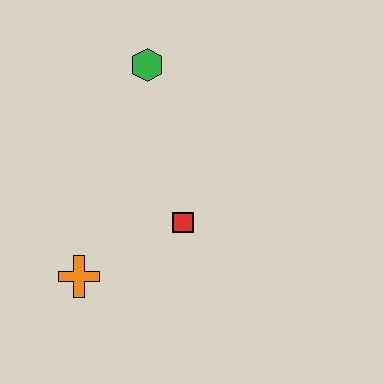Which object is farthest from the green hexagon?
The orange cross is farthest from the green hexagon.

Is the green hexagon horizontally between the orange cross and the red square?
Yes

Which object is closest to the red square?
The orange cross is closest to the red square.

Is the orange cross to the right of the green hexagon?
No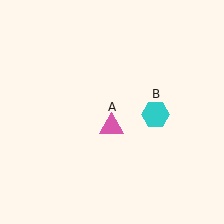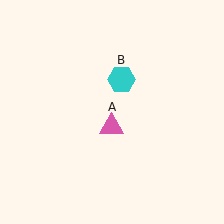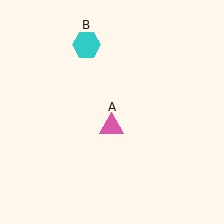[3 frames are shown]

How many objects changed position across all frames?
1 object changed position: cyan hexagon (object B).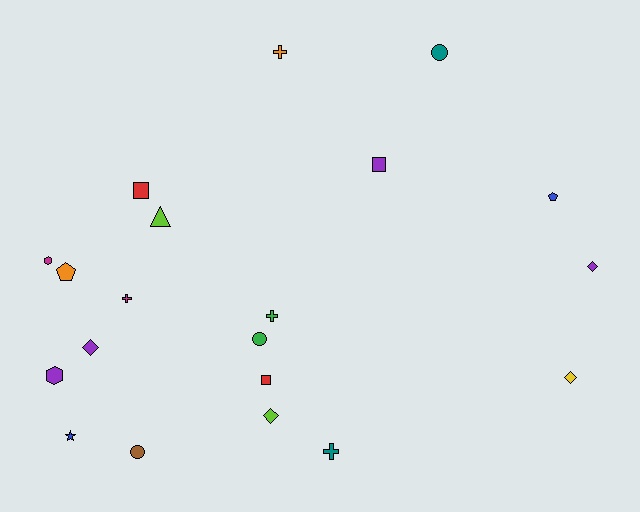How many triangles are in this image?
There is 1 triangle.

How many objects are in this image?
There are 20 objects.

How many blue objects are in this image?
There are 2 blue objects.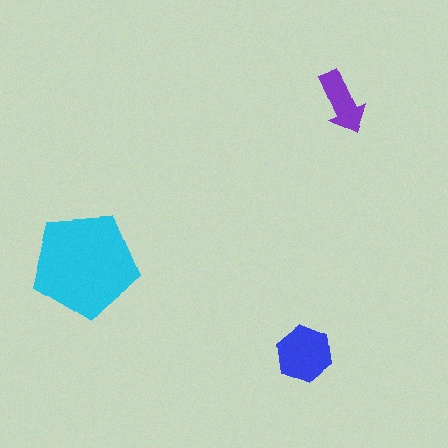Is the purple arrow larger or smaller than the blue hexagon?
Smaller.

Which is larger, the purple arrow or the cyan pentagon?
The cyan pentagon.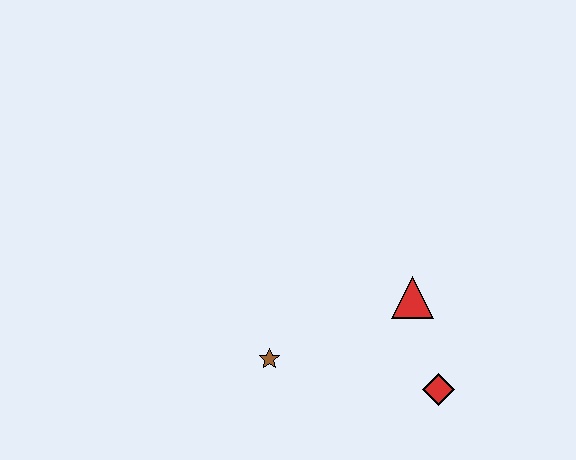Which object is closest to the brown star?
The red triangle is closest to the brown star.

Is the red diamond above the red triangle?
No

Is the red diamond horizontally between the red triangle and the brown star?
No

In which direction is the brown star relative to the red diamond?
The brown star is to the left of the red diamond.